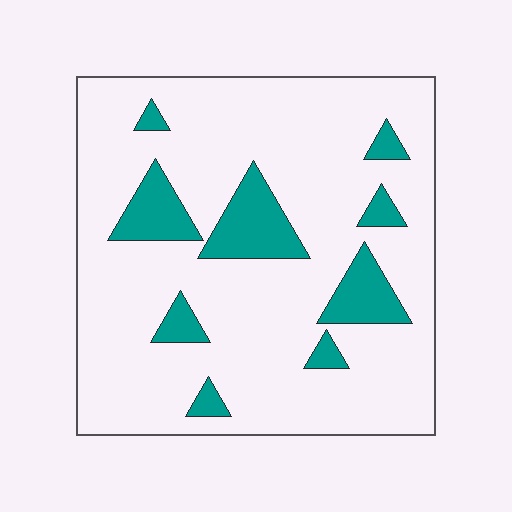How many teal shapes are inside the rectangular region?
9.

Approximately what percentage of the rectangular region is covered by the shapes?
Approximately 15%.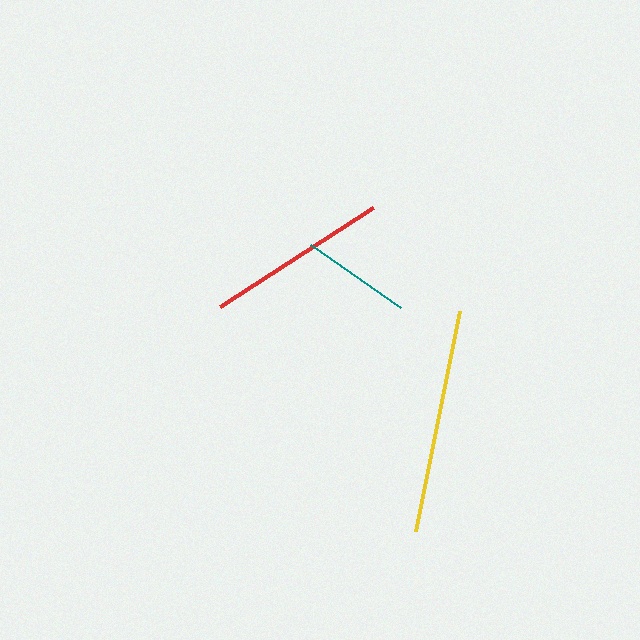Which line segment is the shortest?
The teal line is the shortest at approximately 109 pixels.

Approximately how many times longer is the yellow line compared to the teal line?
The yellow line is approximately 2.1 times the length of the teal line.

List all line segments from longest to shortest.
From longest to shortest: yellow, red, teal.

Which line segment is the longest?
The yellow line is the longest at approximately 224 pixels.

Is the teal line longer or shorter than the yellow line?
The yellow line is longer than the teal line.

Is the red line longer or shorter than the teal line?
The red line is longer than the teal line.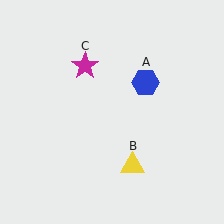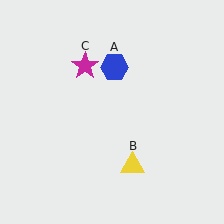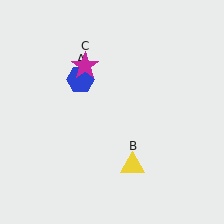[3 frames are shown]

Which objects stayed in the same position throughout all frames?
Yellow triangle (object B) and magenta star (object C) remained stationary.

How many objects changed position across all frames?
1 object changed position: blue hexagon (object A).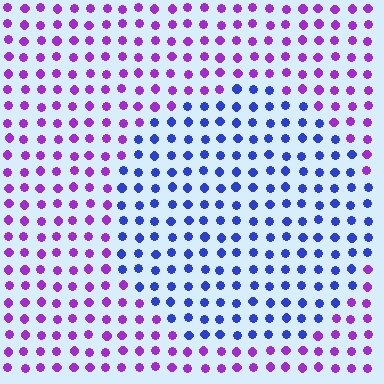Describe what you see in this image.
The image is filled with small purple elements in a uniform arrangement. A circle-shaped region is visible where the elements are tinted to a slightly different hue, forming a subtle color boundary.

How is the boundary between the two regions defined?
The boundary is defined purely by a slight shift in hue (about 53 degrees). Spacing, size, and orientation are identical on both sides.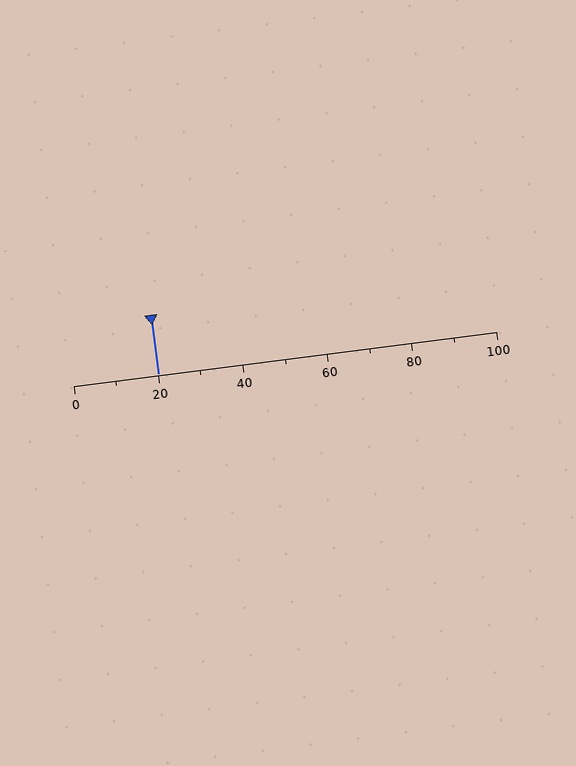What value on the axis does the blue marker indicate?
The marker indicates approximately 20.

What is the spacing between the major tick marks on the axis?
The major ticks are spaced 20 apart.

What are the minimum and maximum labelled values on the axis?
The axis runs from 0 to 100.